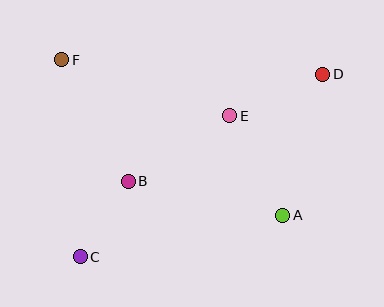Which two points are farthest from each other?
Points C and D are farthest from each other.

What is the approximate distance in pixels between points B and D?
The distance between B and D is approximately 222 pixels.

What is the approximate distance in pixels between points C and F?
The distance between C and F is approximately 198 pixels.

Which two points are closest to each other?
Points B and C are closest to each other.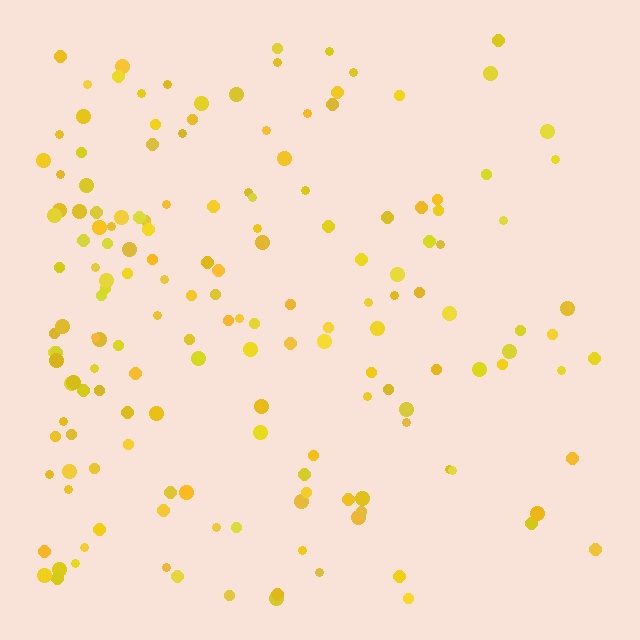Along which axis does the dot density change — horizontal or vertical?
Horizontal.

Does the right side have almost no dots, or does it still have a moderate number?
Still a moderate number, just noticeably fewer than the left.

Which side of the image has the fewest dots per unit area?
The right.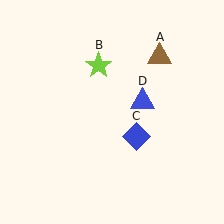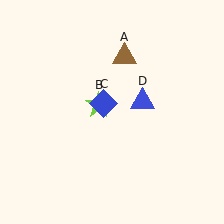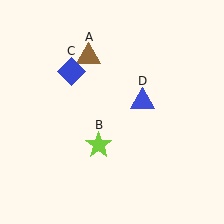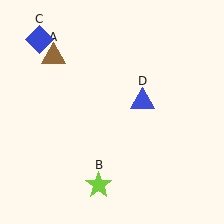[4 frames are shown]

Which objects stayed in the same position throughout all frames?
Blue triangle (object D) remained stationary.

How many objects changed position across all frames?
3 objects changed position: brown triangle (object A), lime star (object B), blue diamond (object C).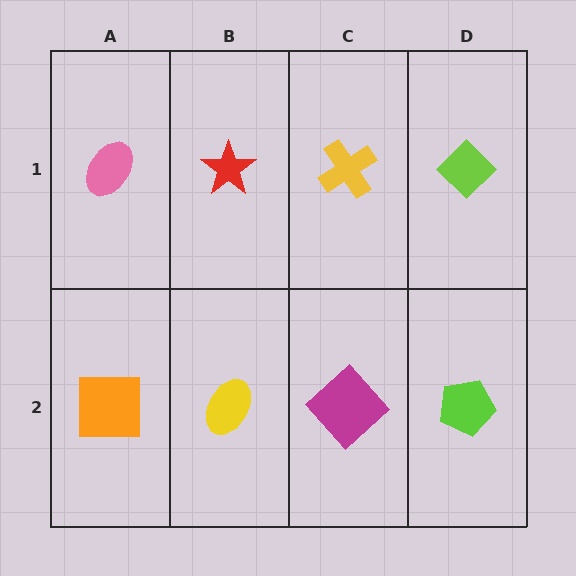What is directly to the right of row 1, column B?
A yellow cross.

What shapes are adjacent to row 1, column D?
A lime pentagon (row 2, column D), a yellow cross (row 1, column C).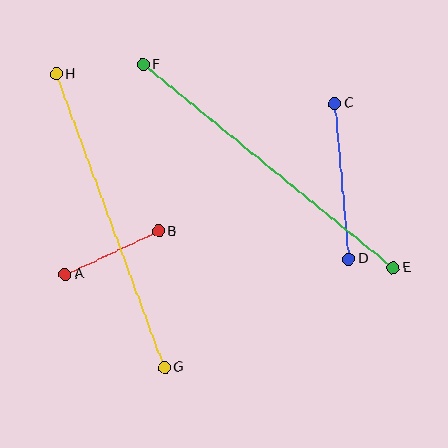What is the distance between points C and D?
The distance is approximately 156 pixels.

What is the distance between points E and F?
The distance is approximately 322 pixels.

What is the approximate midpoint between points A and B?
The midpoint is at approximately (112, 253) pixels.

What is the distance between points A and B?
The distance is approximately 103 pixels.